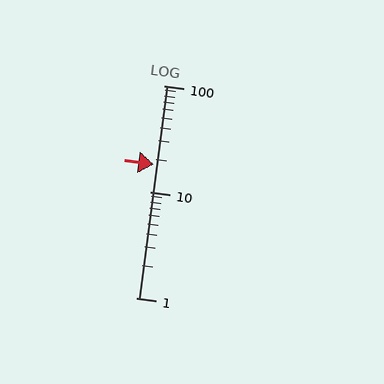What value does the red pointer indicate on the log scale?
The pointer indicates approximately 18.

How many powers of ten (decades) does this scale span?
The scale spans 2 decades, from 1 to 100.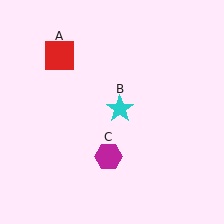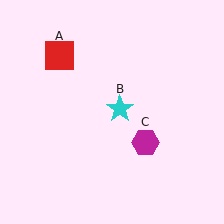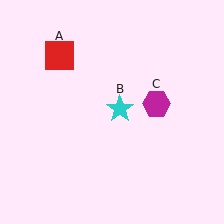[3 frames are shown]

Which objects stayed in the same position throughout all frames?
Red square (object A) and cyan star (object B) remained stationary.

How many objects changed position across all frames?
1 object changed position: magenta hexagon (object C).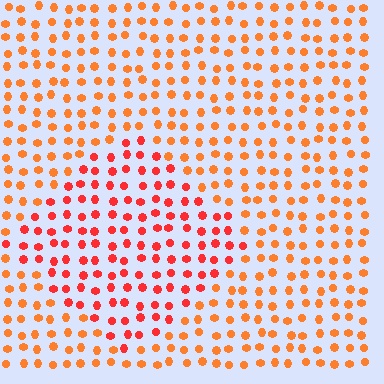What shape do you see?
I see a diamond.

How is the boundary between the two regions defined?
The boundary is defined purely by a slight shift in hue (about 25 degrees). Spacing, size, and orientation are identical on both sides.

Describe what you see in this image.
The image is filled with small orange elements in a uniform arrangement. A diamond-shaped region is visible where the elements are tinted to a slightly different hue, forming a subtle color boundary.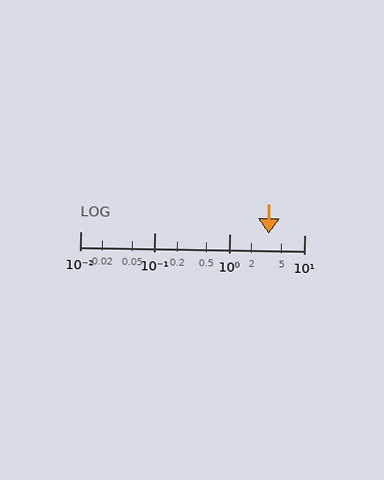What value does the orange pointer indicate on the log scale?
The pointer indicates approximately 3.3.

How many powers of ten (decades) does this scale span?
The scale spans 3 decades, from 0.01 to 10.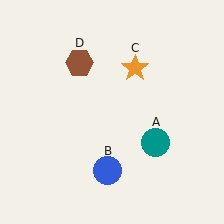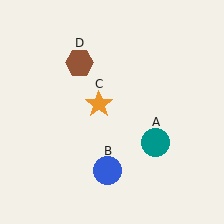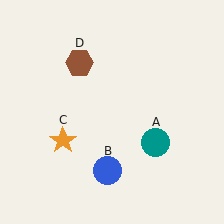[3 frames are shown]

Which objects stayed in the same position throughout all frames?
Teal circle (object A) and blue circle (object B) and brown hexagon (object D) remained stationary.